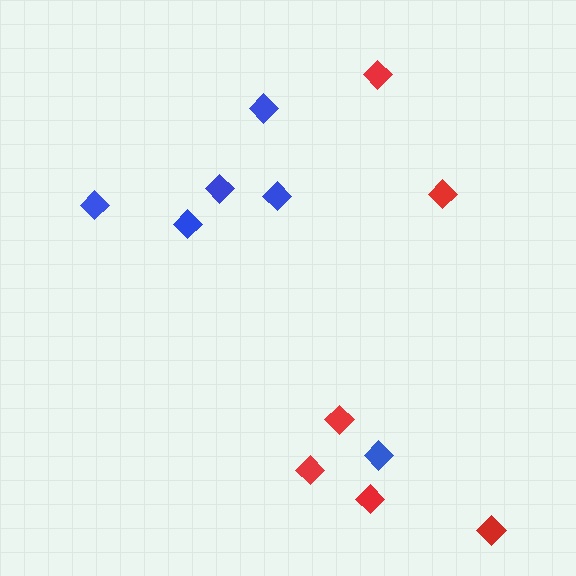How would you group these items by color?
There are 2 groups: one group of red diamonds (6) and one group of blue diamonds (6).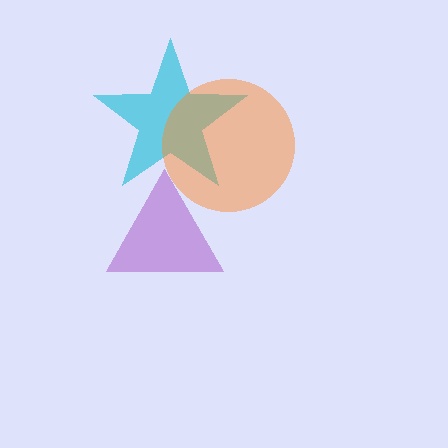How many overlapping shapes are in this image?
There are 3 overlapping shapes in the image.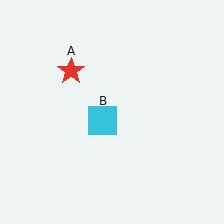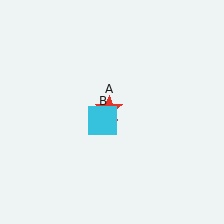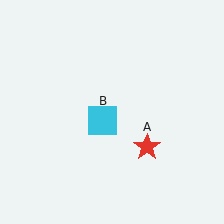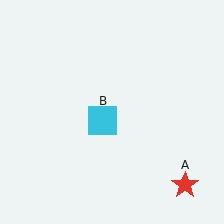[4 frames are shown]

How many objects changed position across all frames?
1 object changed position: red star (object A).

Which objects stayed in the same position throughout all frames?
Cyan square (object B) remained stationary.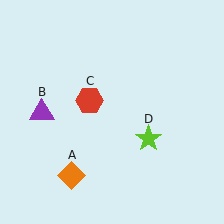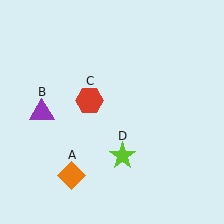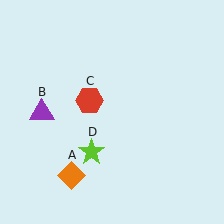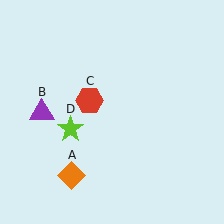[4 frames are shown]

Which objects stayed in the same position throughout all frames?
Orange diamond (object A) and purple triangle (object B) and red hexagon (object C) remained stationary.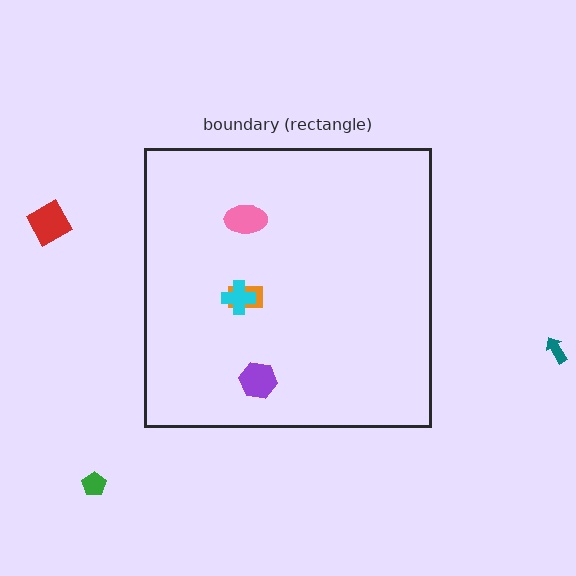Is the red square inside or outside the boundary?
Outside.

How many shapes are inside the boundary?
4 inside, 3 outside.